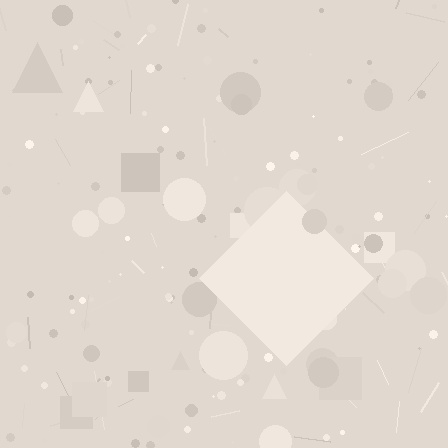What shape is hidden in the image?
A diamond is hidden in the image.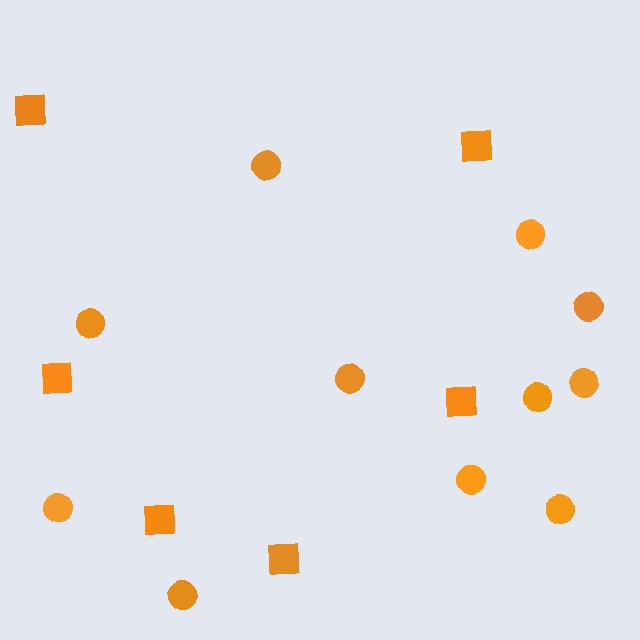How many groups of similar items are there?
There are 2 groups: one group of circles (11) and one group of squares (6).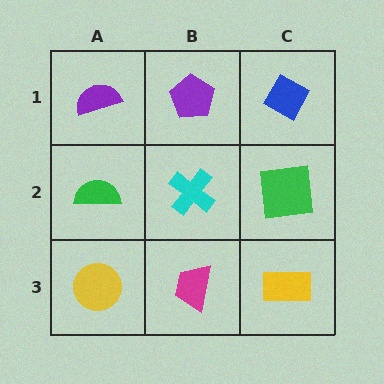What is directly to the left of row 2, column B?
A green semicircle.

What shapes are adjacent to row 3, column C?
A green square (row 2, column C), a magenta trapezoid (row 3, column B).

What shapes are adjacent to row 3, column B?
A cyan cross (row 2, column B), a yellow circle (row 3, column A), a yellow rectangle (row 3, column C).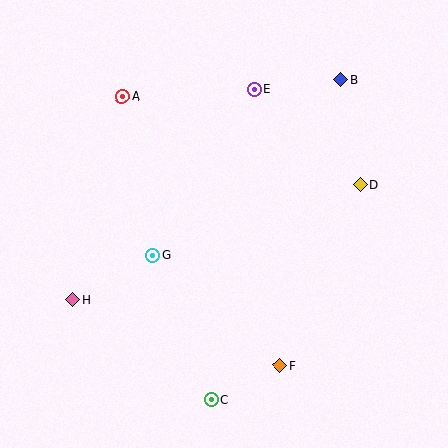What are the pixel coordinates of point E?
Point E is at (254, 89).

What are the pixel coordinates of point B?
Point B is at (341, 79).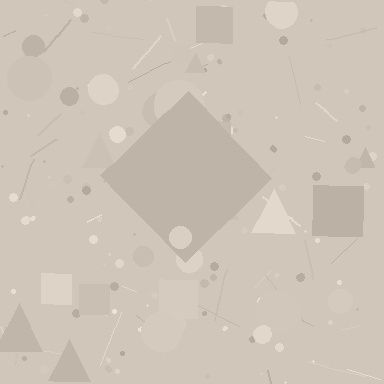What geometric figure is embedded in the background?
A diamond is embedded in the background.